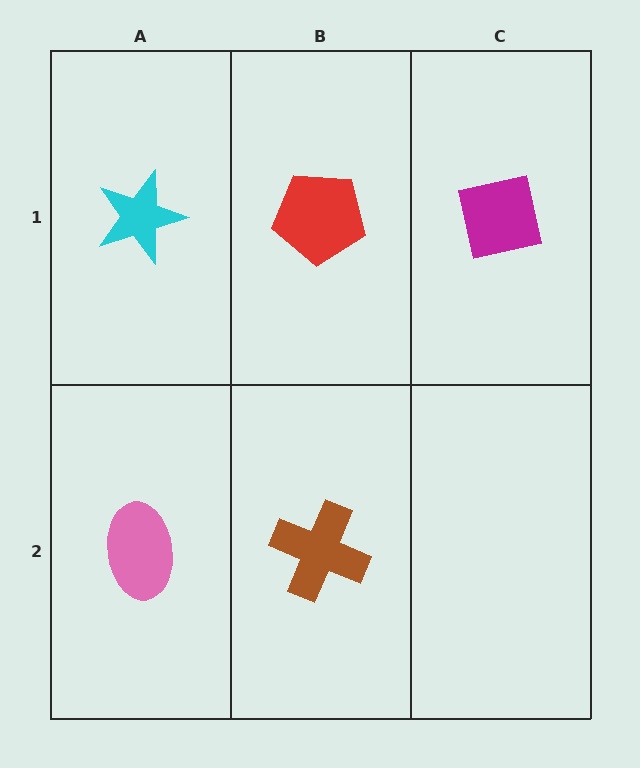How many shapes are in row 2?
2 shapes.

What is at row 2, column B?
A brown cross.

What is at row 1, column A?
A cyan star.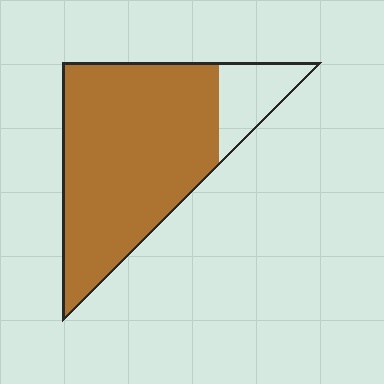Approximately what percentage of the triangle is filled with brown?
Approximately 85%.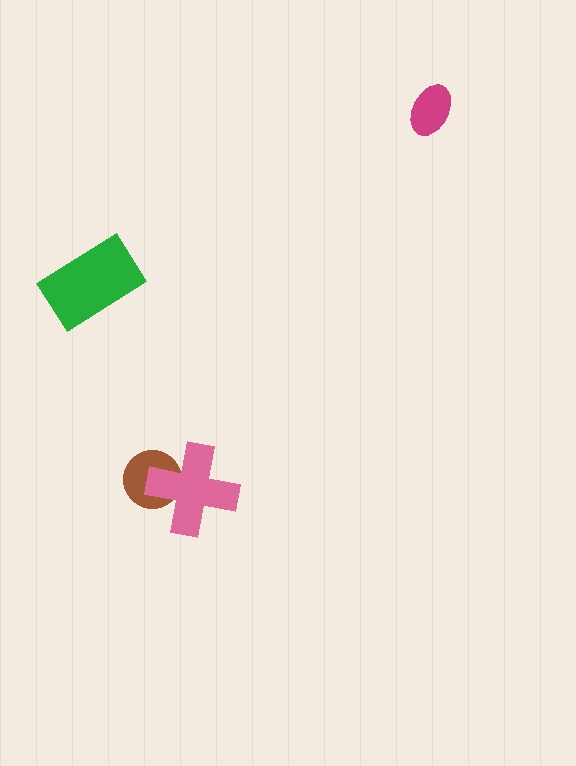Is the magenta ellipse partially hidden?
No, no other shape covers it.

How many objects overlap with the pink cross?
1 object overlaps with the pink cross.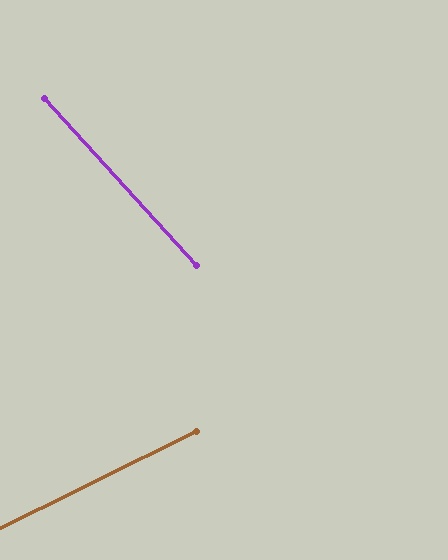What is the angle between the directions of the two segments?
Approximately 74 degrees.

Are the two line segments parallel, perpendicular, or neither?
Neither parallel nor perpendicular — they differ by about 74°.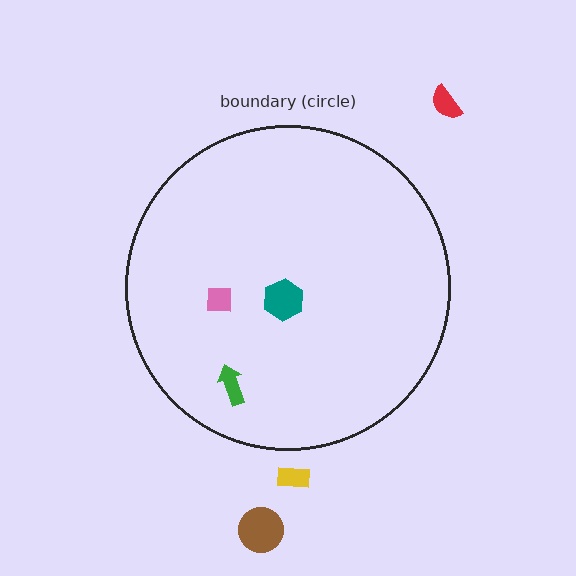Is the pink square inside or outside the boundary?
Inside.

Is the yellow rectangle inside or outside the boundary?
Outside.